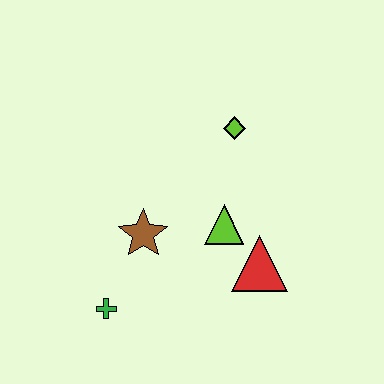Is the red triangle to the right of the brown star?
Yes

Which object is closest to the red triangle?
The lime triangle is closest to the red triangle.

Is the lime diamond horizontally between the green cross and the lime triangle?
No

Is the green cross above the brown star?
No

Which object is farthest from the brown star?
The lime diamond is farthest from the brown star.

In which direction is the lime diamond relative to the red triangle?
The lime diamond is above the red triangle.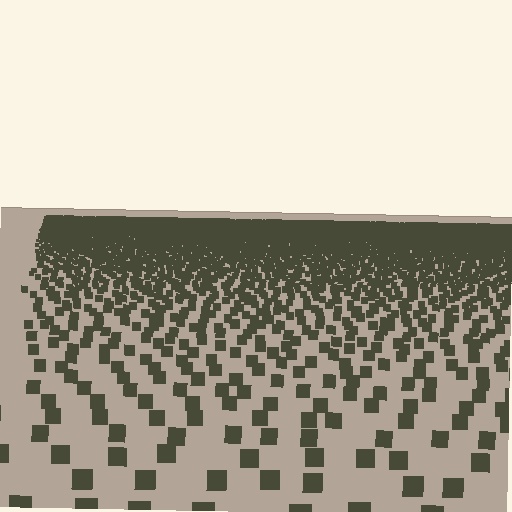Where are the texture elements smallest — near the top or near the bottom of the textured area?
Near the top.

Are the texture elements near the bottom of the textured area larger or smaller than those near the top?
Larger. Near the bottom, elements are closer to the viewer and appear at a bigger on-screen size.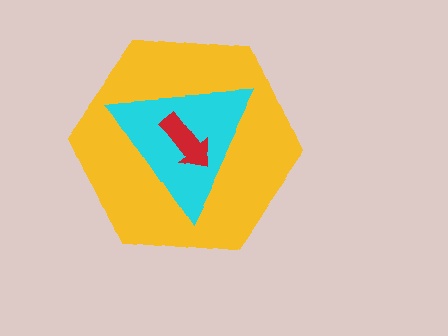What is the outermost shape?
The yellow hexagon.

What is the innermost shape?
The red arrow.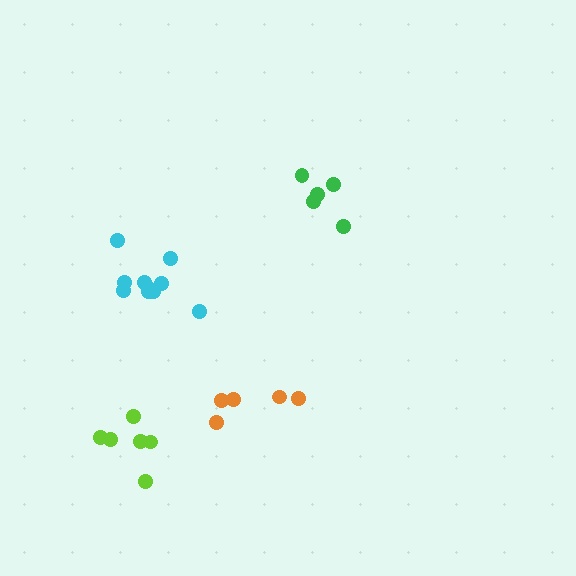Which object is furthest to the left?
The lime cluster is leftmost.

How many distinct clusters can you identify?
There are 4 distinct clusters.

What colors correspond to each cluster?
The clusters are colored: green, lime, orange, cyan.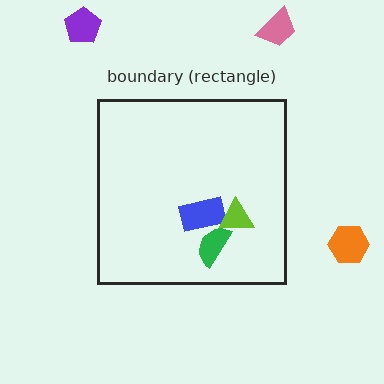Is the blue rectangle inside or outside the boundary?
Inside.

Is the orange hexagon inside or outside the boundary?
Outside.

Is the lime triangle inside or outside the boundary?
Inside.